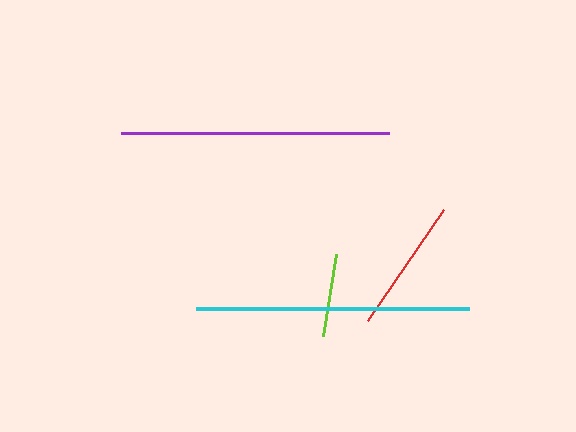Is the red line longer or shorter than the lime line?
The red line is longer than the lime line.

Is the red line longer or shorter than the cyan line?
The cyan line is longer than the red line.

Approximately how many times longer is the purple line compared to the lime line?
The purple line is approximately 3.2 times the length of the lime line.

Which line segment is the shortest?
The lime line is the shortest at approximately 83 pixels.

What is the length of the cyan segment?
The cyan segment is approximately 273 pixels long.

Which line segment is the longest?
The cyan line is the longest at approximately 273 pixels.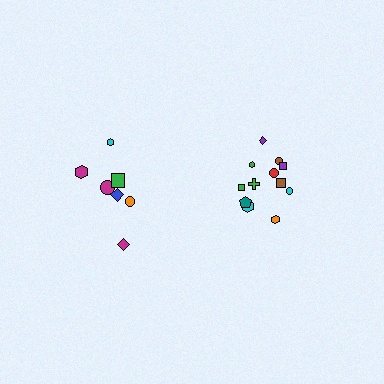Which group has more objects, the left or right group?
The right group.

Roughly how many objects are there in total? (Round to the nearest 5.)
Roughly 20 objects in total.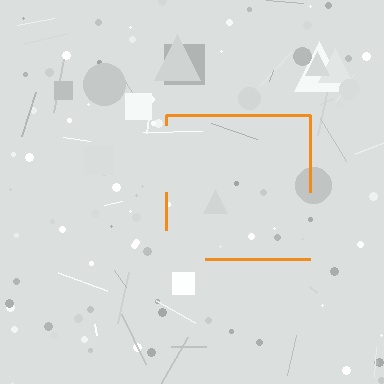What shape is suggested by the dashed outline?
The dashed outline suggests a square.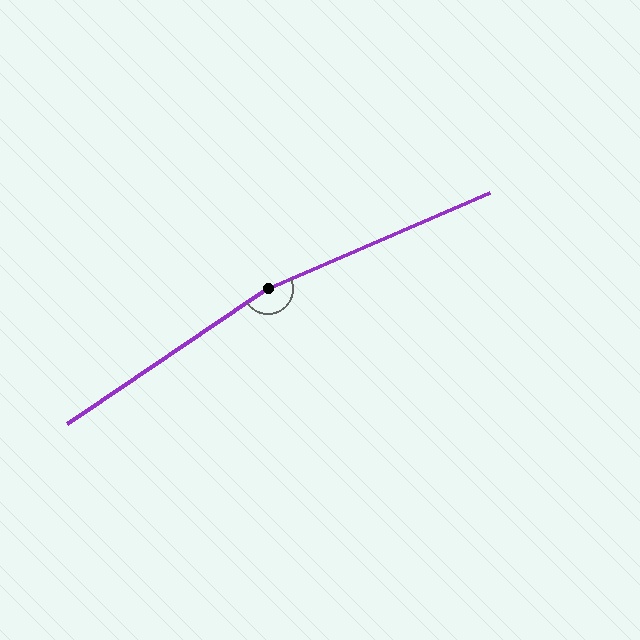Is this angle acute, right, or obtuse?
It is obtuse.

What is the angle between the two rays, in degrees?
Approximately 169 degrees.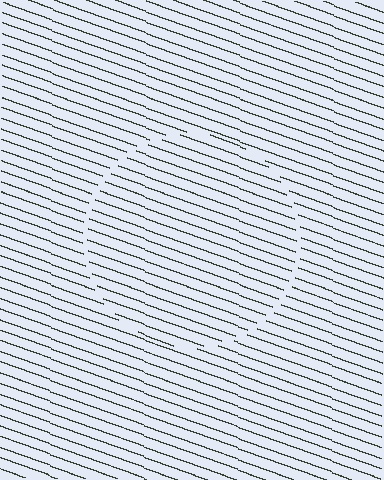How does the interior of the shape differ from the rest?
The interior of the shape contains the same grating, shifted by half a period — the contour is defined by the phase discontinuity where line-ends from the inner and outer gratings abut.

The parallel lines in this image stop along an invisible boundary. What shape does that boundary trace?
An illusory circle. The interior of the shape contains the same grating, shifted by half a period — the contour is defined by the phase discontinuity where line-ends from the inner and outer gratings abut.